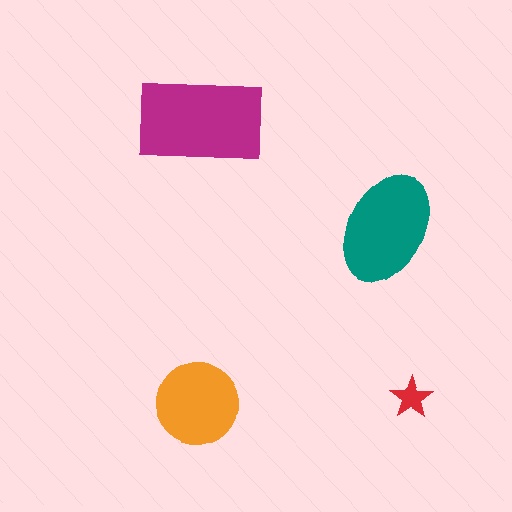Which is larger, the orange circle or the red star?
The orange circle.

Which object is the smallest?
The red star.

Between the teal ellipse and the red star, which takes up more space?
The teal ellipse.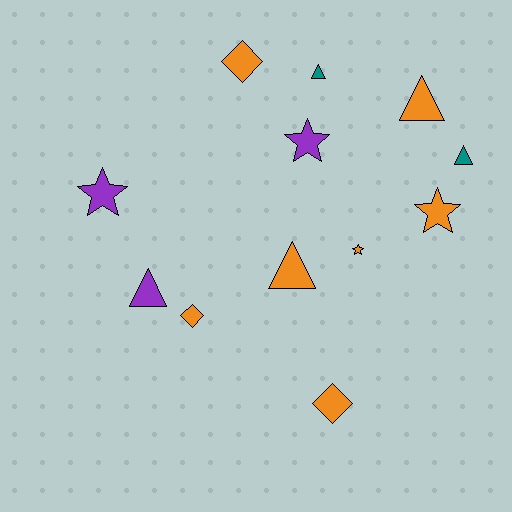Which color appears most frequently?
Orange, with 7 objects.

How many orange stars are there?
There are 2 orange stars.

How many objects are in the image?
There are 12 objects.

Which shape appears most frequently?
Triangle, with 5 objects.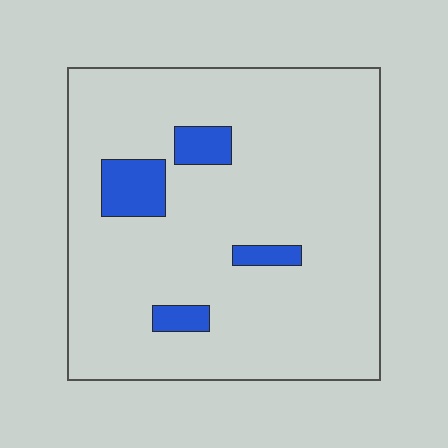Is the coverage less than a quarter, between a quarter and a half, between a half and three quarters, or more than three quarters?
Less than a quarter.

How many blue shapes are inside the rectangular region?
4.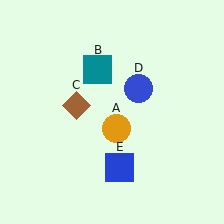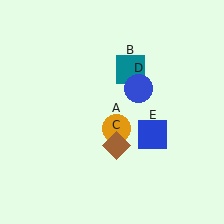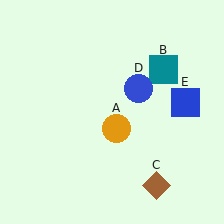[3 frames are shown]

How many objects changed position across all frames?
3 objects changed position: teal square (object B), brown diamond (object C), blue square (object E).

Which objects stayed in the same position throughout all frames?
Orange circle (object A) and blue circle (object D) remained stationary.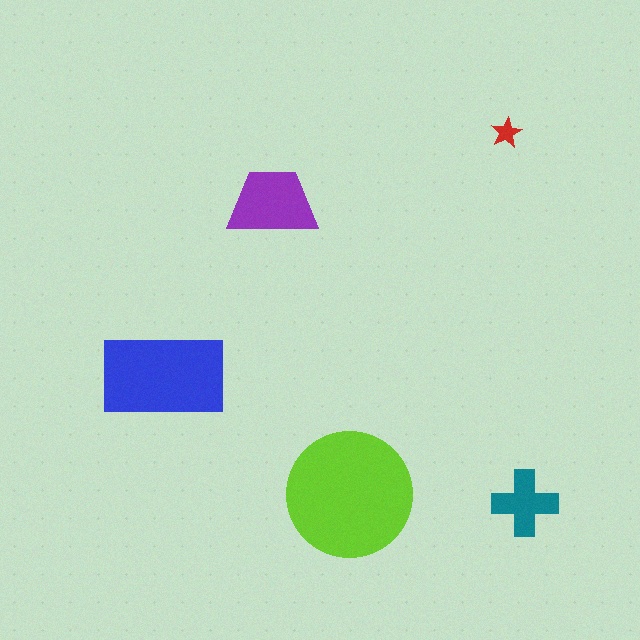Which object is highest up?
The red star is topmost.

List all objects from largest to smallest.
The lime circle, the blue rectangle, the purple trapezoid, the teal cross, the red star.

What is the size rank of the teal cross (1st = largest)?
4th.